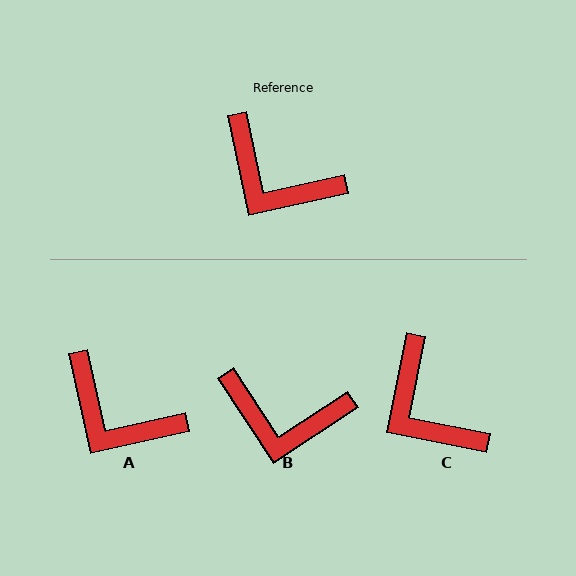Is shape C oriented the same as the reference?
No, it is off by about 24 degrees.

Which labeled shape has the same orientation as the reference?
A.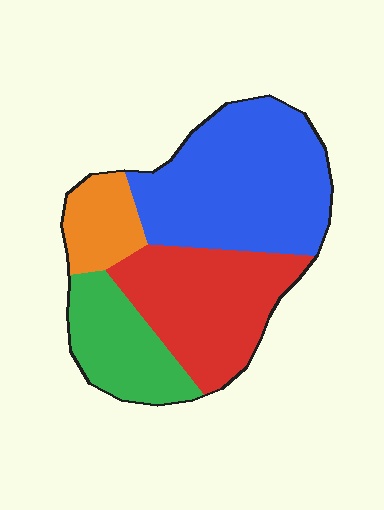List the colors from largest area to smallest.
From largest to smallest: blue, red, green, orange.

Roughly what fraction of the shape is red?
Red takes up about one third (1/3) of the shape.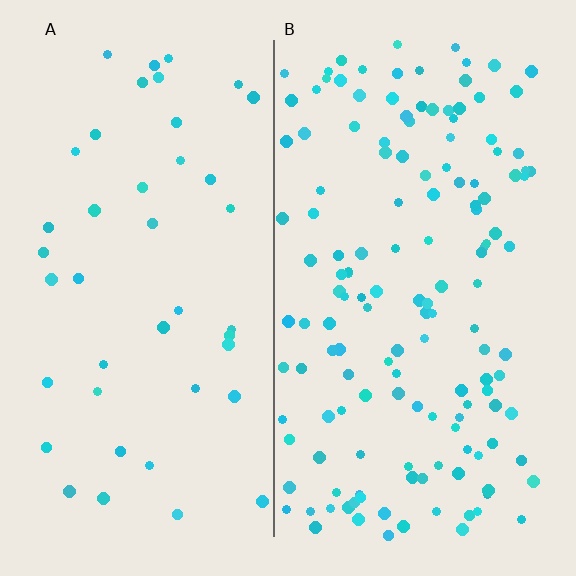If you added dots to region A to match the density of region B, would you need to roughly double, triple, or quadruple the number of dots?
Approximately triple.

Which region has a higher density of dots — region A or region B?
B (the right).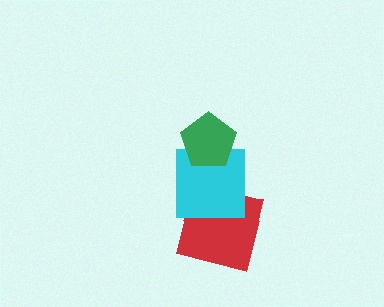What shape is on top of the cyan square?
The green pentagon is on top of the cyan square.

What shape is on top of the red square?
The cyan square is on top of the red square.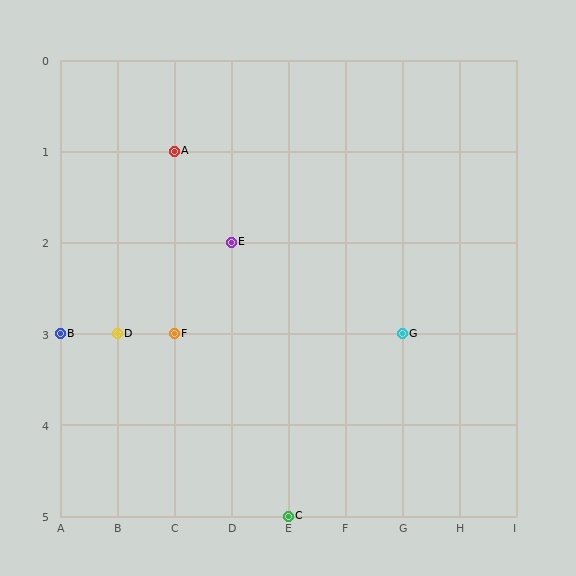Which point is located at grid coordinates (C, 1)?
Point A is at (C, 1).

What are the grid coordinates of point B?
Point B is at grid coordinates (A, 3).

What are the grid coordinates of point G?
Point G is at grid coordinates (G, 3).